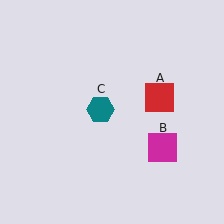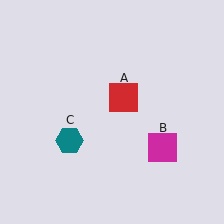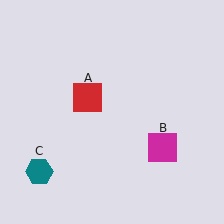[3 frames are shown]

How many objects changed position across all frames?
2 objects changed position: red square (object A), teal hexagon (object C).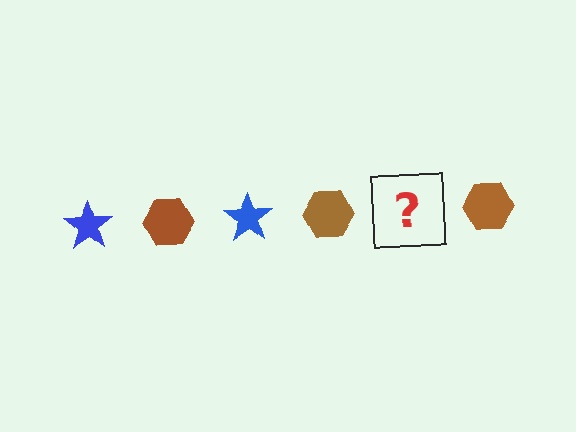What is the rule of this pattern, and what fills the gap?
The rule is that the pattern alternates between blue star and brown hexagon. The gap should be filled with a blue star.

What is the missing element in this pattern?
The missing element is a blue star.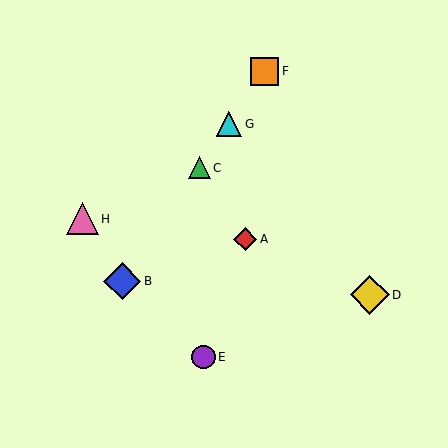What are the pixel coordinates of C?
Object C is at (199, 168).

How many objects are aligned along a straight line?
4 objects (B, C, F, G) are aligned along a straight line.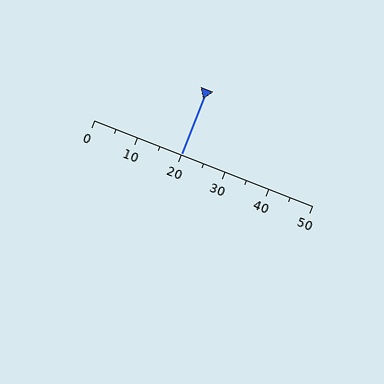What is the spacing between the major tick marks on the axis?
The major ticks are spaced 10 apart.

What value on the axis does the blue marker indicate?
The marker indicates approximately 20.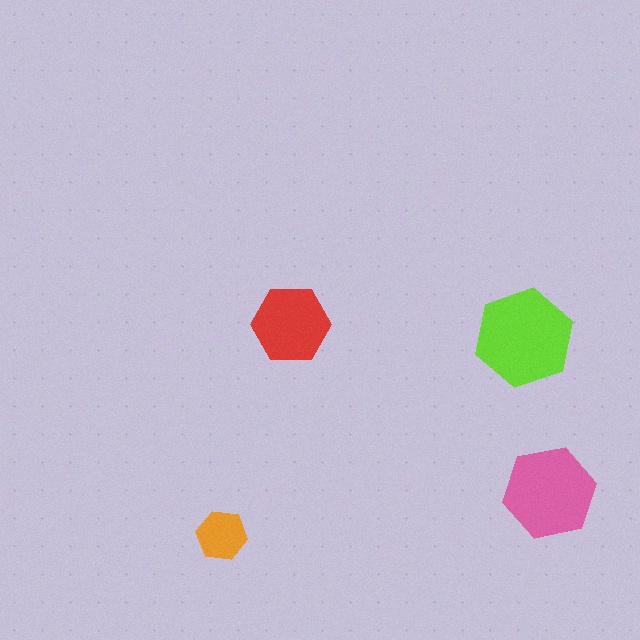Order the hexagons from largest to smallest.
the lime one, the pink one, the red one, the orange one.